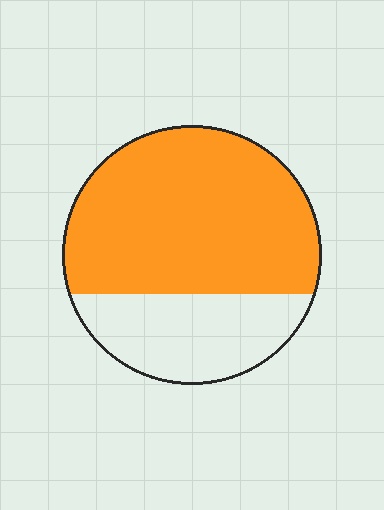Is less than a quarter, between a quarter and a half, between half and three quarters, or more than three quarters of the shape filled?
Between half and three quarters.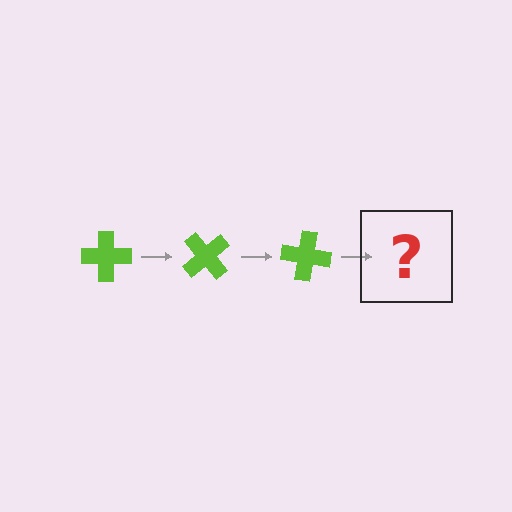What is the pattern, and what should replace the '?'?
The pattern is that the cross rotates 50 degrees each step. The '?' should be a lime cross rotated 150 degrees.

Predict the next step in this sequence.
The next step is a lime cross rotated 150 degrees.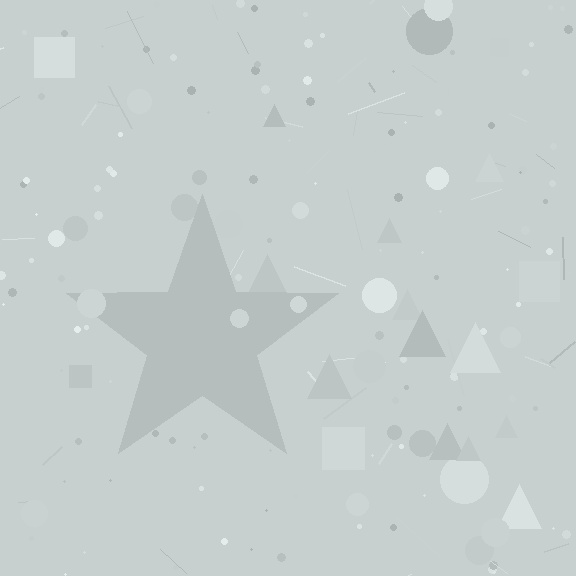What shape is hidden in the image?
A star is hidden in the image.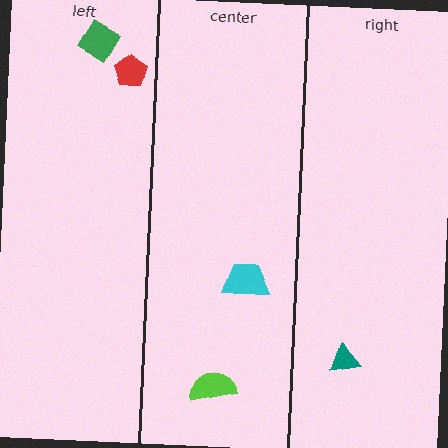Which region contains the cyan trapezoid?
The center region.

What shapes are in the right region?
The teal triangle.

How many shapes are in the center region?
2.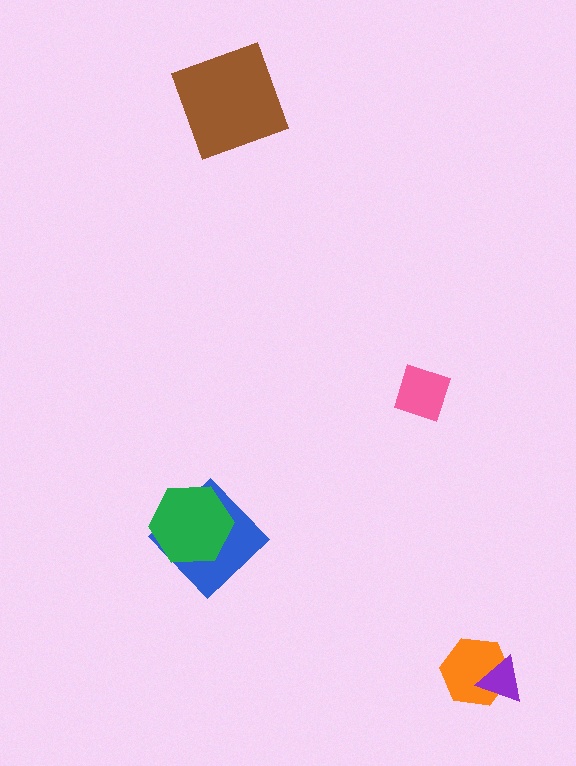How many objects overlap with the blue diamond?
1 object overlaps with the blue diamond.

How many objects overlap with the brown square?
0 objects overlap with the brown square.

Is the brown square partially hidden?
No, no other shape covers it.